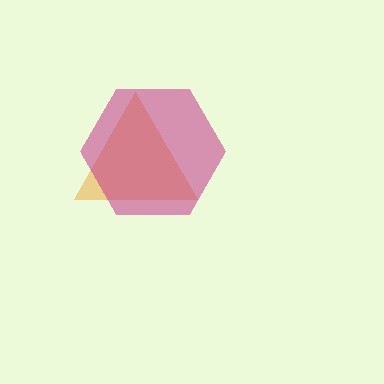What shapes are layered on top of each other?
The layered shapes are: an orange triangle, a magenta hexagon.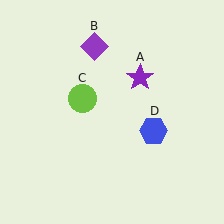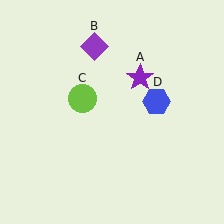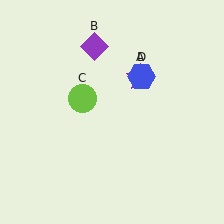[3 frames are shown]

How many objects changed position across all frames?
1 object changed position: blue hexagon (object D).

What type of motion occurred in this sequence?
The blue hexagon (object D) rotated counterclockwise around the center of the scene.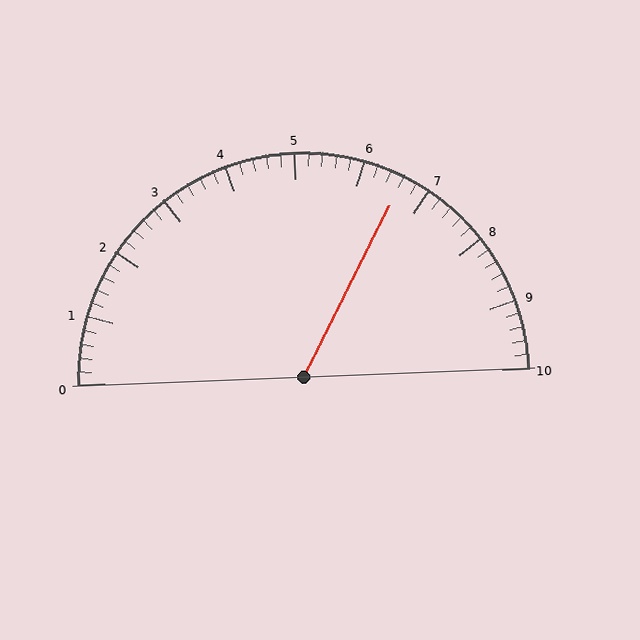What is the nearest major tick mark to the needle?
The nearest major tick mark is 7.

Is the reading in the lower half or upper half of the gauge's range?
The reading is in the upper half of the range (0 to 10).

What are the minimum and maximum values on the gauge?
The gauge ranges from 0 to 10.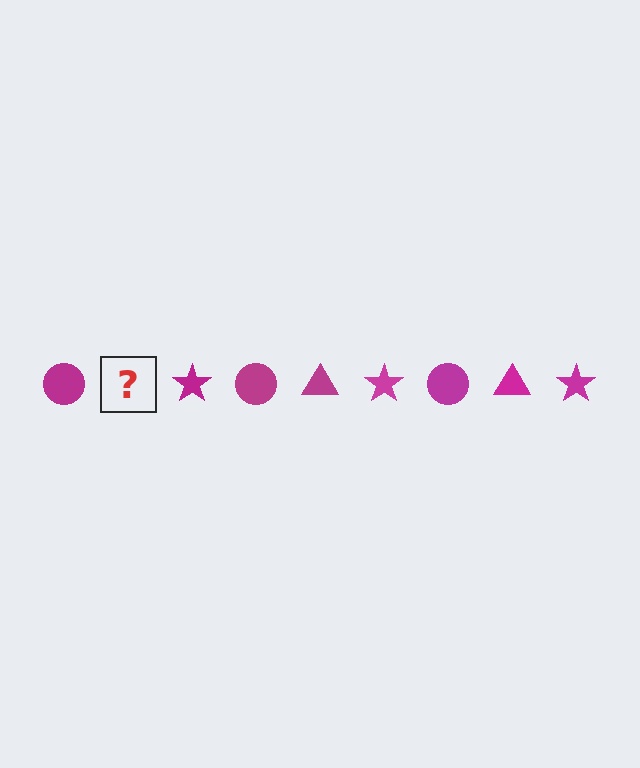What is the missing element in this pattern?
The missing element is a magenta triangle.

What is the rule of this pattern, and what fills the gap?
The rule is that the pattern cycles through circle, triangle, star shapes in magenta. The gap should be filled with a magenta triangle.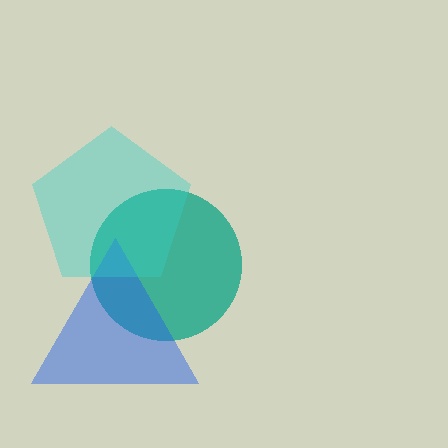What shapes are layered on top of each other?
The layered shapes are: a teal circle, a blue triangle, a cyan pentagon.